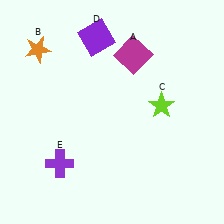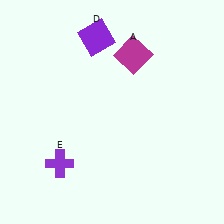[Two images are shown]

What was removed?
The orange star (B), the lime star (C) were removed in Image 2.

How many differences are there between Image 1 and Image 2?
There are 2 differences between the two images.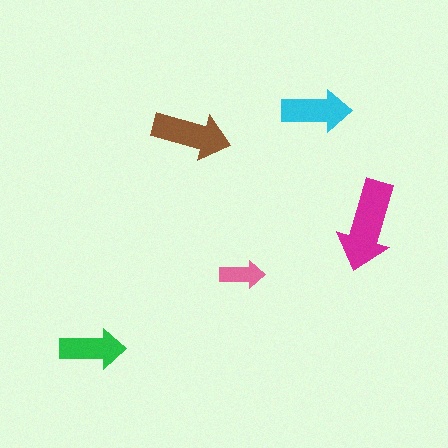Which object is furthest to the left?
The green arrow is leftmost.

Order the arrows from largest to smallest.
the magenta one, the brown one, the cyan one, the green one, the pink one.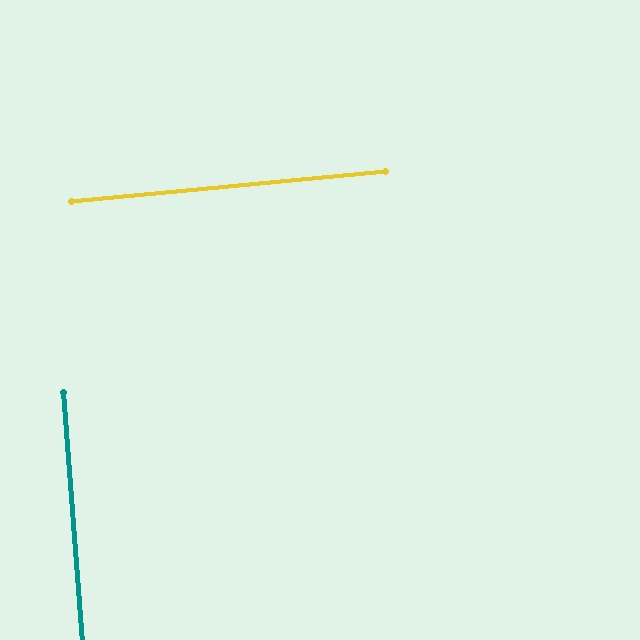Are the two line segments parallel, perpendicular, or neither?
Perpendicular — they meet at approximately 89°.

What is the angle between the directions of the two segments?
Approximately 89 degrees.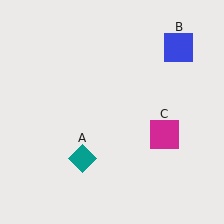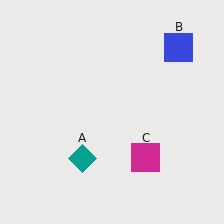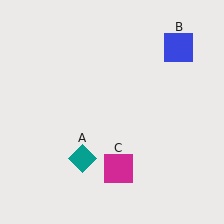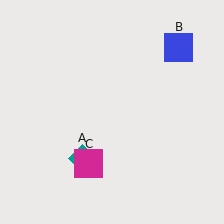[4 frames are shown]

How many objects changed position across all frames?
1 object changed position: magenta square (object C).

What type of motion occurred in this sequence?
The magenta square (object C) rotated clockwise around the center of the scene.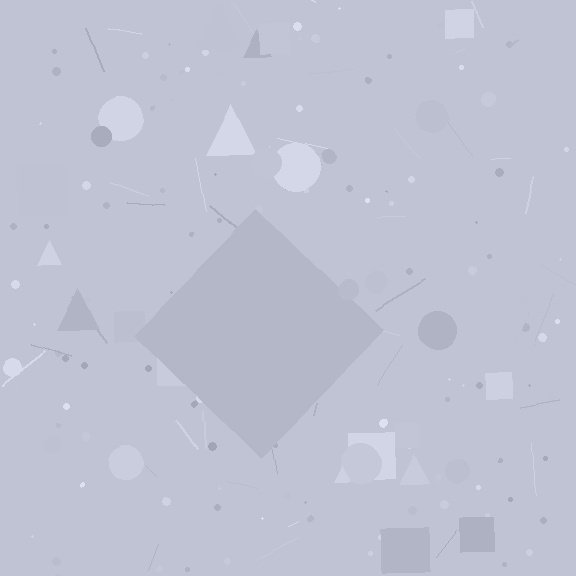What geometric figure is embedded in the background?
A diamond is embedded in the background.